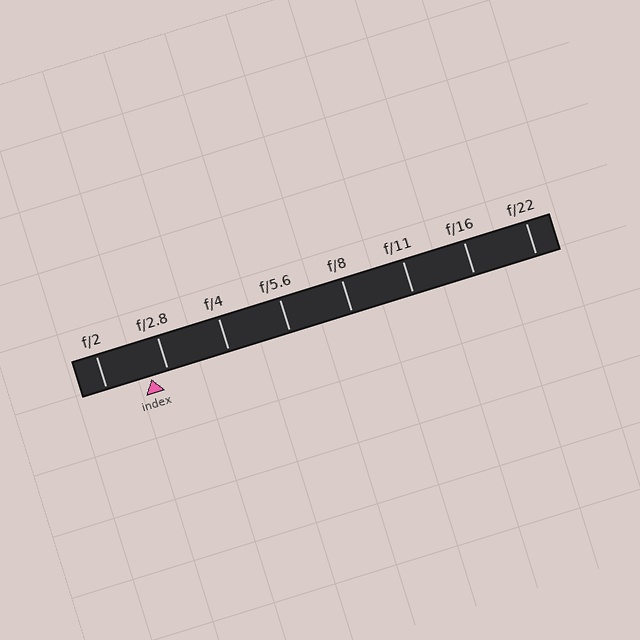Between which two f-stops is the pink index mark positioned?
The index mark is between f/2 and f/2.8.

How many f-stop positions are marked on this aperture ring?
There are 8 f-stop positions marked.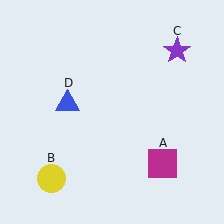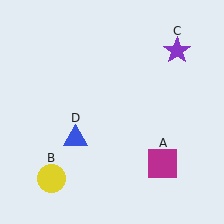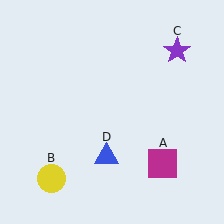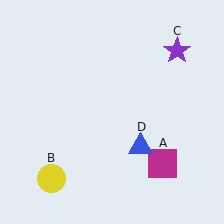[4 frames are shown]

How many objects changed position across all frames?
1 object changed position: blue triangle (object D).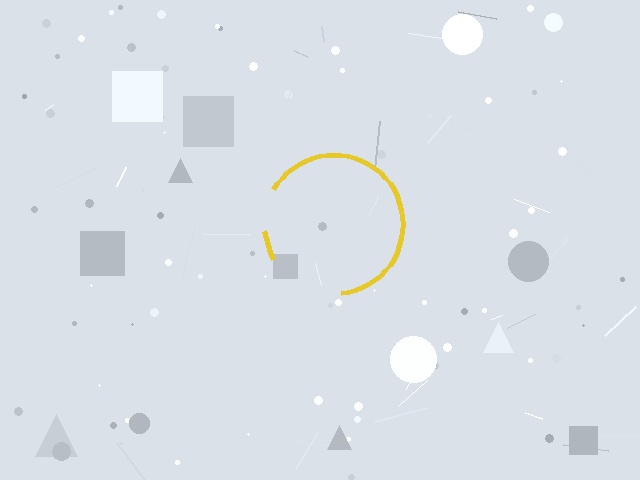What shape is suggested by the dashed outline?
The dashed outline suggests a circle.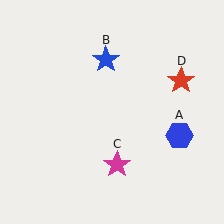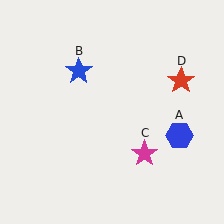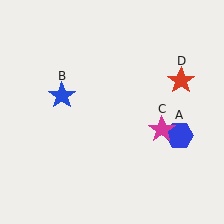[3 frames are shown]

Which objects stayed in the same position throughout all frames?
Blue hexagon (object A) and red star (object D) remained stationary.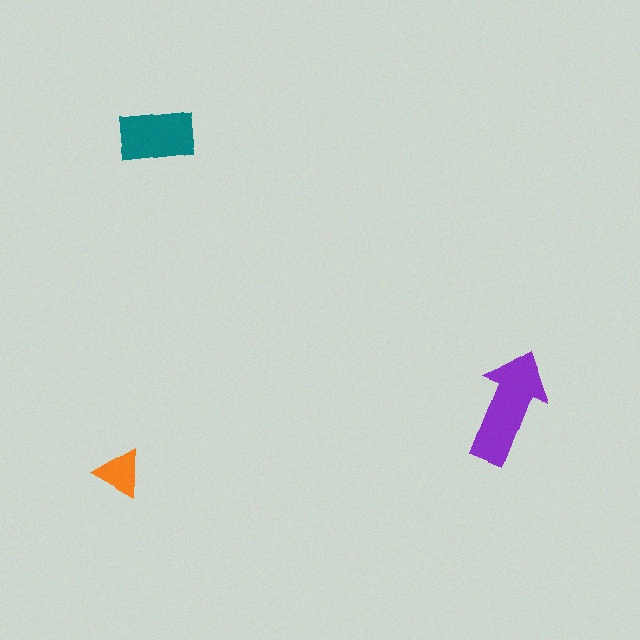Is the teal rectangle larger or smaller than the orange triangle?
Larger.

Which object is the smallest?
The orange triangle.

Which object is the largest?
The purple arrow.